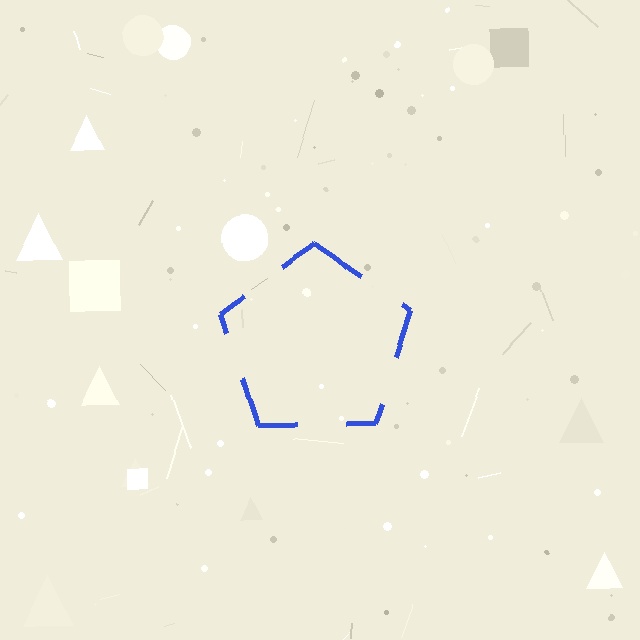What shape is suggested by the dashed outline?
The dashed outline suggests a pentagon.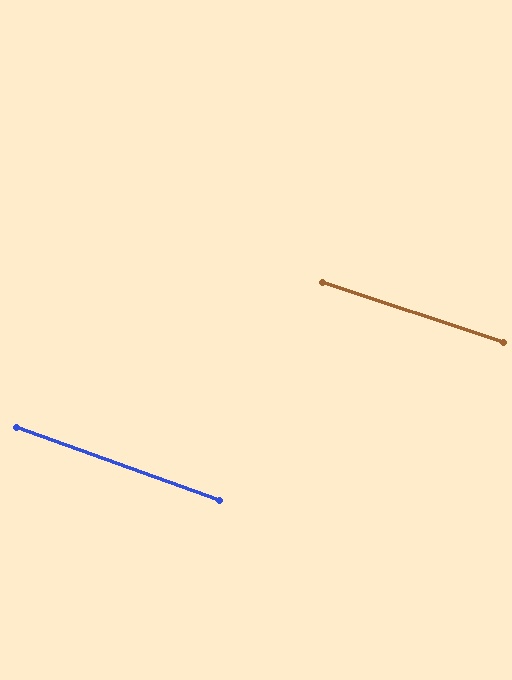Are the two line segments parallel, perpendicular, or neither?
Parallel — their directions differ by only 1.7°.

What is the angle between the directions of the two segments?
Approximately 2 degrees.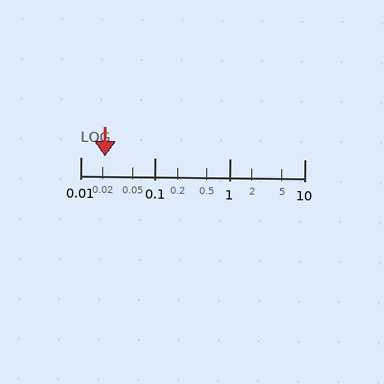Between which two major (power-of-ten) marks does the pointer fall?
The pointer is between 0.01 and 0.1.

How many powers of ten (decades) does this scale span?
The scale spans 3 decades, from 0.01 to 10.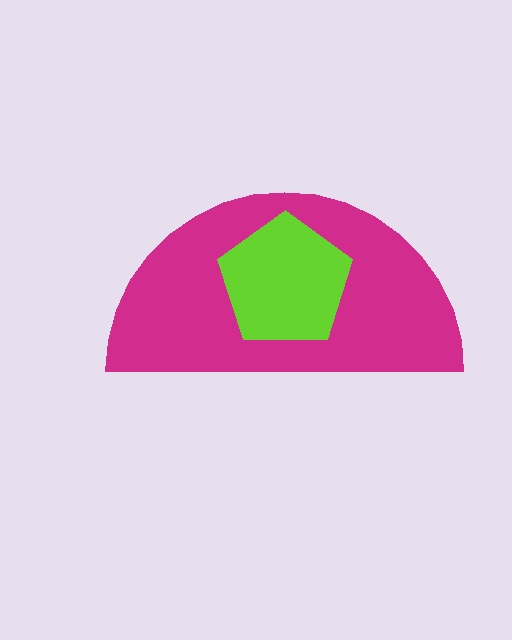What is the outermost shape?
The magenta semicircle.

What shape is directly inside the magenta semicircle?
The lime pentagon.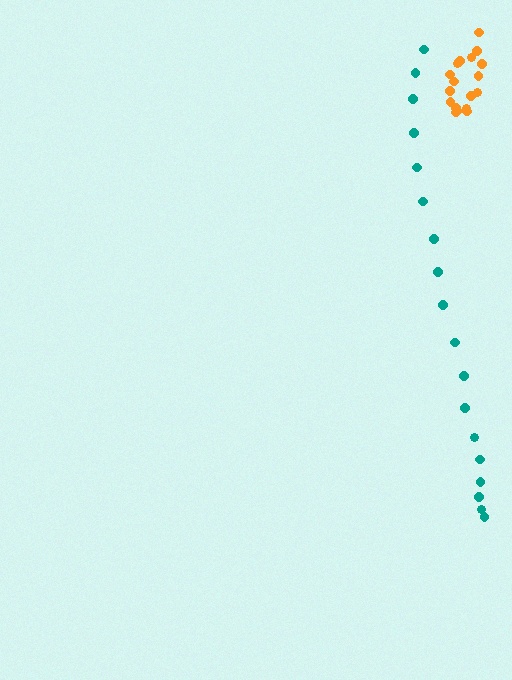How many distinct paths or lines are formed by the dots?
There are 2 distinct paths.